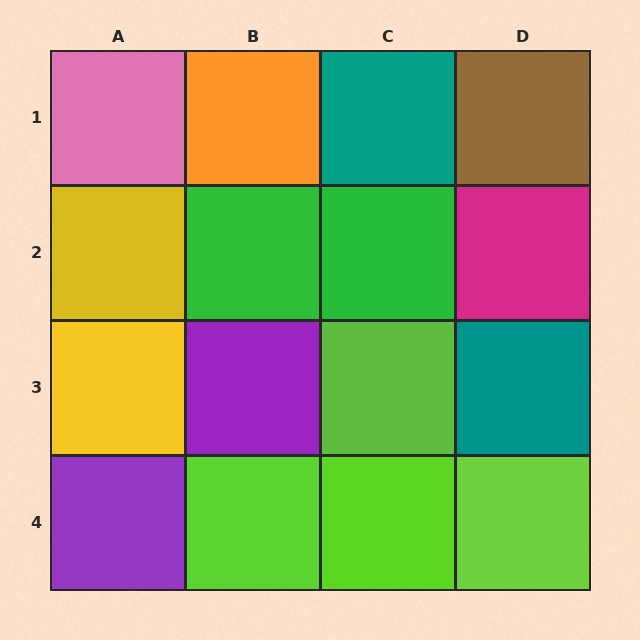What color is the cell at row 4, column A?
Purple.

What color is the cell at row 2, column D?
Magenta.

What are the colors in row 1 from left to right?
Pink, orange, teal, brown.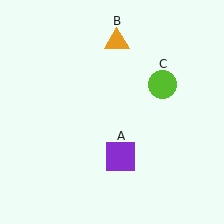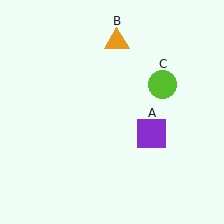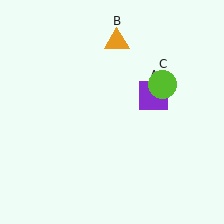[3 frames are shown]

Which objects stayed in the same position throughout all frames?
Orange triangle (object B) and lime circle (object C) remained stationary.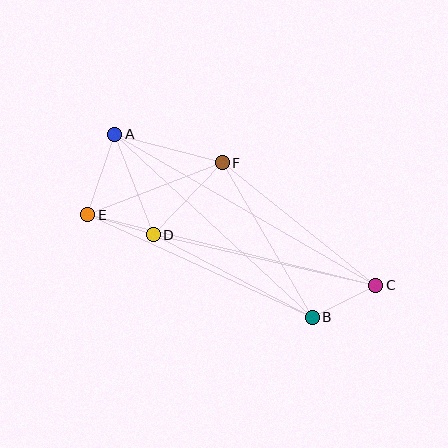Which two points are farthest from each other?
Points A and C are farthest from each other.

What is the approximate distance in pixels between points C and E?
The distance between C and E is approximately 297 pixels.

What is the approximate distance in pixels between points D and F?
The distance between D and F is approximately 100 pixels.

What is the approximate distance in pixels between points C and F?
The distance between C and F is approximately 197 pixels.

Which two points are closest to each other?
Points D and E are closest to each other.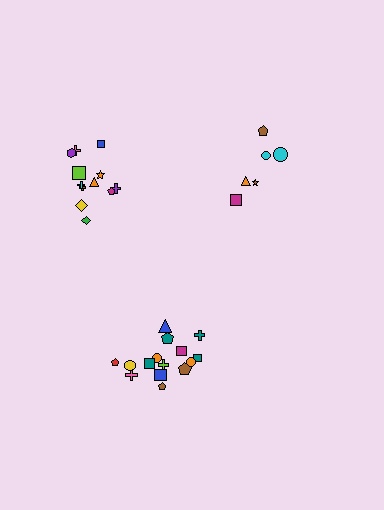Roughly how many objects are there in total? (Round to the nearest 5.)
Roughly 35 objects in total.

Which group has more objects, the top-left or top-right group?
The top-left group.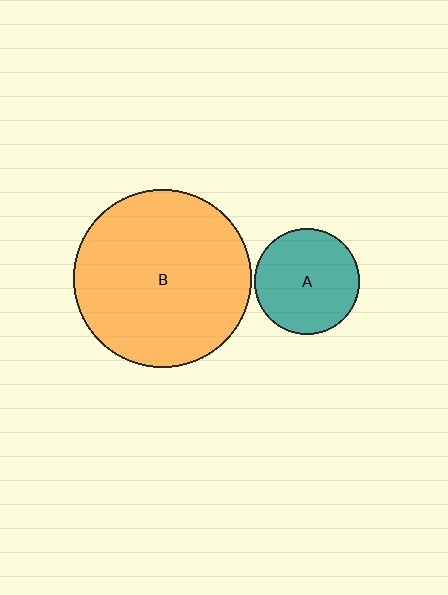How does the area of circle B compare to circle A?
Approximately 2.8 times.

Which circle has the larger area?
Circle B (orange).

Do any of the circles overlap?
No, none of the circles overlap.